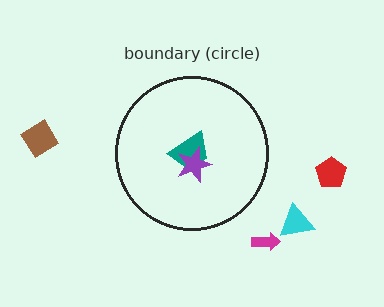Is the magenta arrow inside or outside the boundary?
Outside.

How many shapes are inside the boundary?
2 inside, 4 outside.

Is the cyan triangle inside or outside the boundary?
Outside.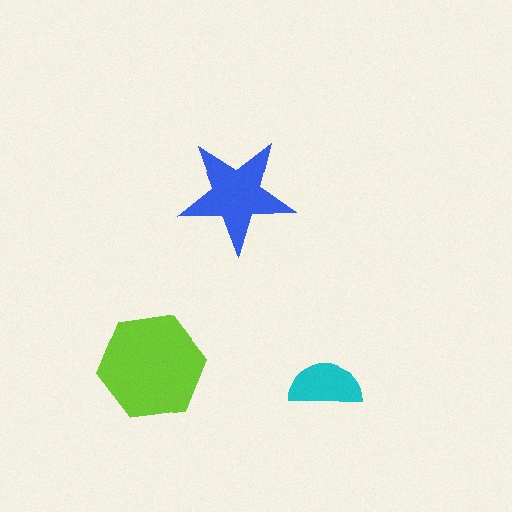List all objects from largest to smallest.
The lime hexagon, the blue star, the cyan semicircle.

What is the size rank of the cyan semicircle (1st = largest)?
3rd.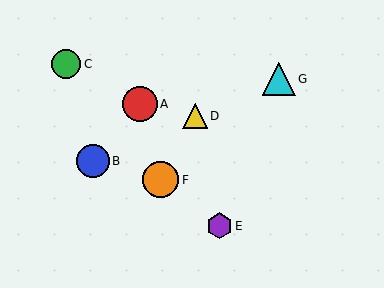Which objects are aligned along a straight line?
Objects B, D, G are aligned along a straight line.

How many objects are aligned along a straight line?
3 objects (B, D, G) are aligned along a straight line.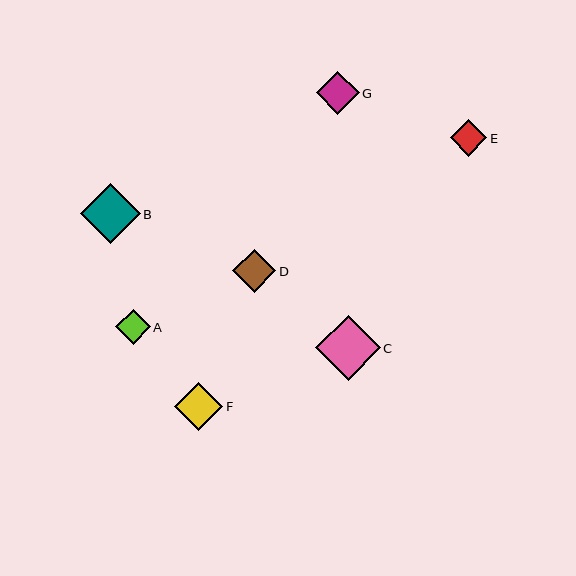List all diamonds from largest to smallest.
From largest to smallest: C, B, F, D, G, E, A.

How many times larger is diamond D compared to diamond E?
Diamond D is approximately 1.2 times the size of diamond E.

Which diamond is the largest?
Diamond C is the largest with a size of approximately 65 pixels.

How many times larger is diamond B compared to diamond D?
Diamond B is approximately 1.4 times the size of diamond D.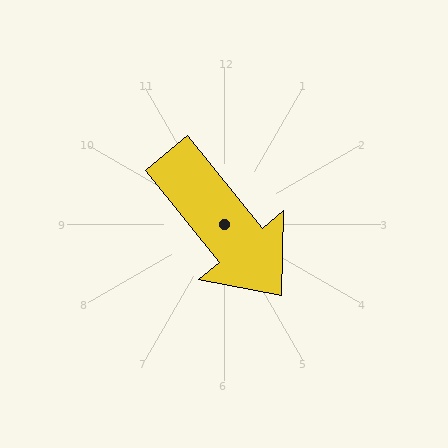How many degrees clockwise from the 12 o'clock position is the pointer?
Approximately 141 degrees.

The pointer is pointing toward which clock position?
Roughly 5 o'clock.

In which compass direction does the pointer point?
Southeast.